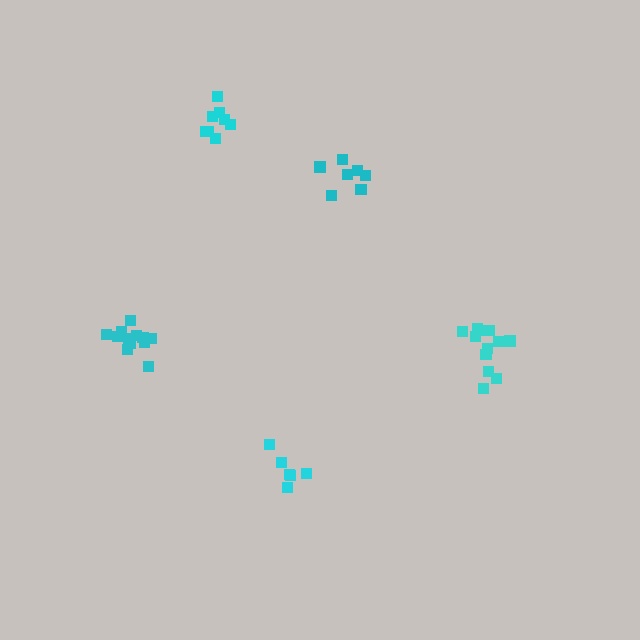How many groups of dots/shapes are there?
There are 5 groups.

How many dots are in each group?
Group 1: 12 dots, Group 2: 12 dots, Group 3: 8 dots, Group 4: 6 dots, Group 5: 7 dots (45 total).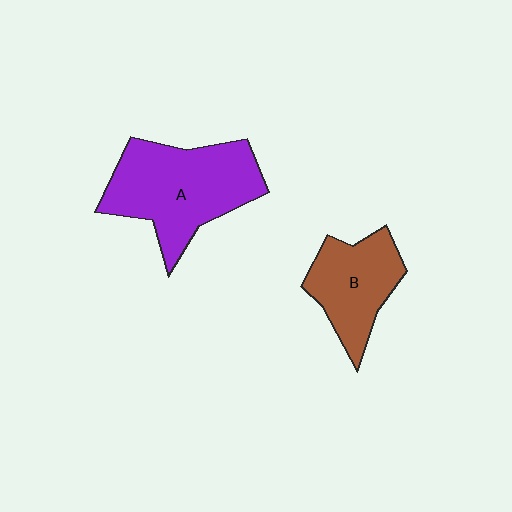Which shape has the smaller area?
Shape B (brown).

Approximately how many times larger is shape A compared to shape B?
Approximately 1.6 times.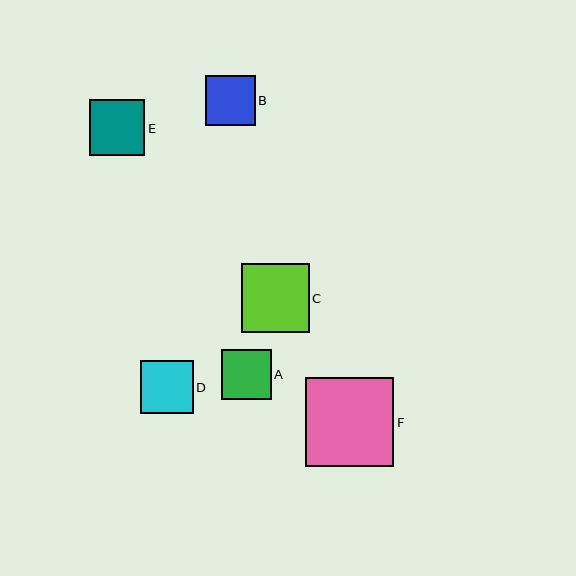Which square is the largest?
Square F is the largest with a size of approximately 89 pixels.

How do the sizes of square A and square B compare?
Square A and square B are approximately the same size.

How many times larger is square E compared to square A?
Square E is approximately 1.1 times the size of square A.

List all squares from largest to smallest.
From largest to smallest: F, C, E, D, A, B.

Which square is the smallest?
Square B is the smallest with a size of approximately 50 pixels.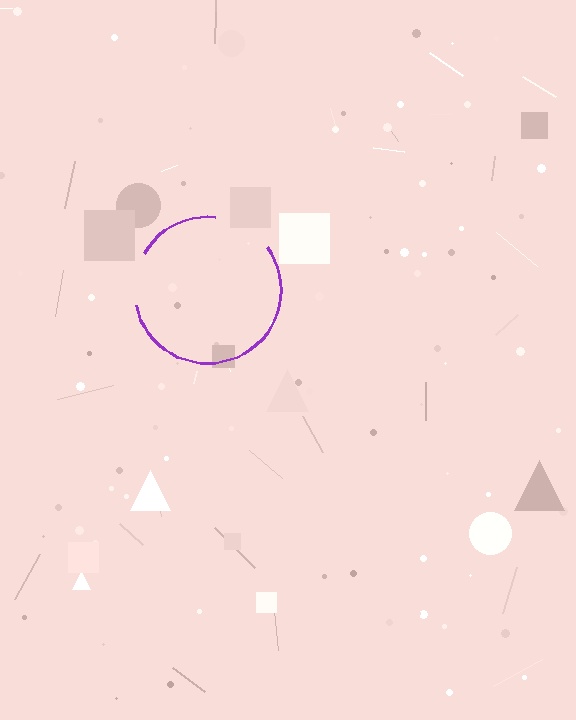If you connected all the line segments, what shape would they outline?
They would outline a circle.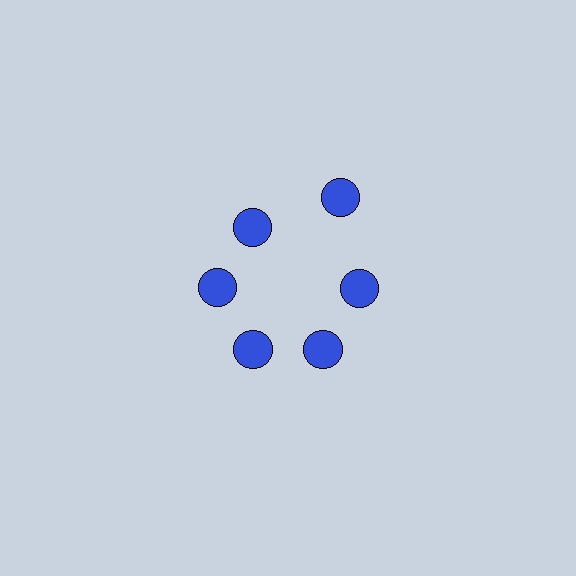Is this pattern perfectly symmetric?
No. The 6 blue circles are arranged in a ring, but one element near the 1 o'clock position is pushed outward from the center, breaking the 6-fold rotational symmetry.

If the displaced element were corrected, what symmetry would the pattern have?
It would have 6-fold rotational symmetry — the pattern would map onto itself every 60 degrees.